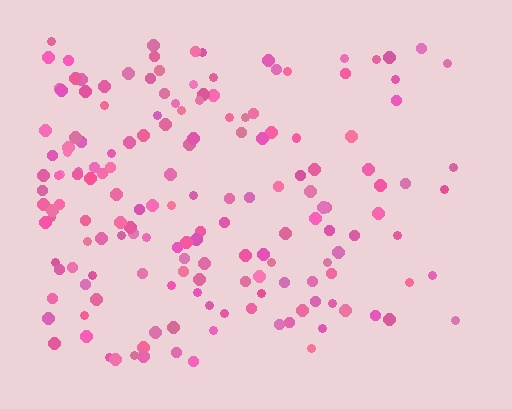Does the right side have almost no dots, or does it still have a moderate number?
Still a moderate number, just noticeably fewer than the left.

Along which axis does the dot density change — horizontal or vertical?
Horizontal.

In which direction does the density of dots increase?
From right to left, with the left side densest.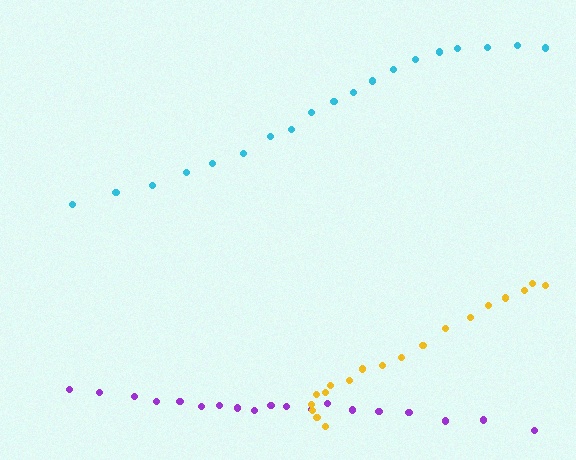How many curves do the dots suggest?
There are 3 distinct paths.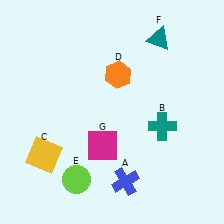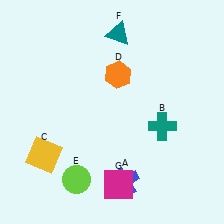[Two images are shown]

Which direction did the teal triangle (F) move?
The teal triangle (F) moved left.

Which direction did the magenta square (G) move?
The magenta square (G) moved down.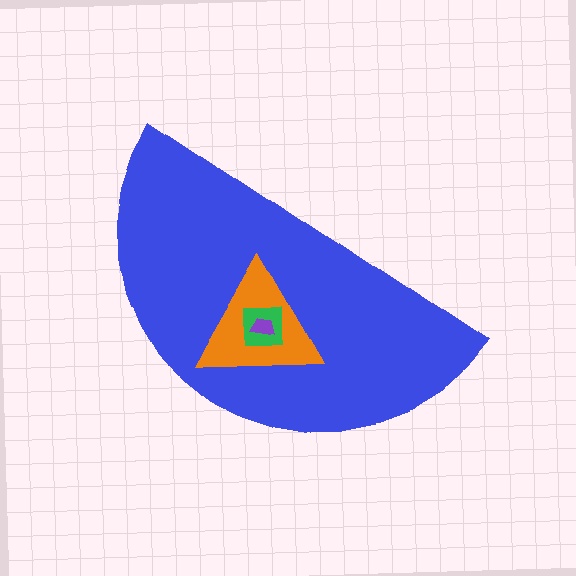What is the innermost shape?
The purple trapezoid.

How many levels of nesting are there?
4.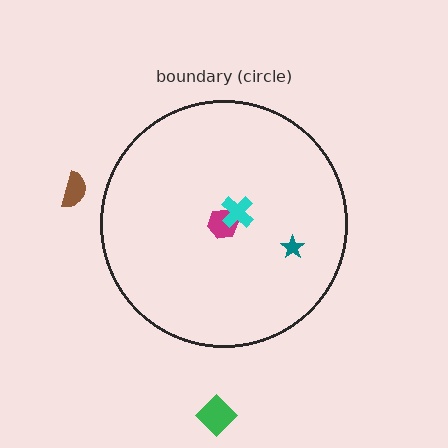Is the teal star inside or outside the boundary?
Inside.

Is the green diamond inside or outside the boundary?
Outside.